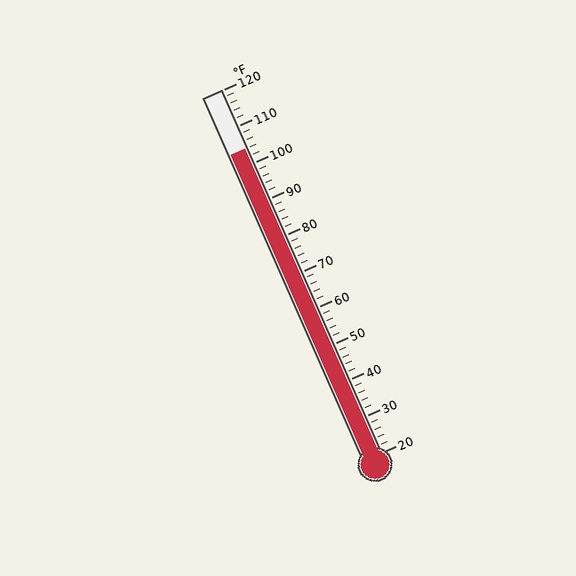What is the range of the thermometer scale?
The thermometer scale ranges from 20°F to 120°F.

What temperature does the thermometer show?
The thermometer shows approximately 104°F.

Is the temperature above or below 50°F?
The temperature is above 50°F.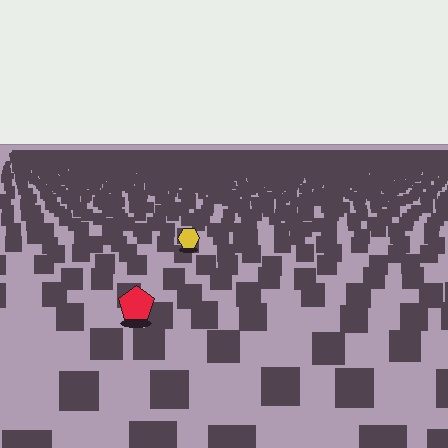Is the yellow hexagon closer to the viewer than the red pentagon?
No. The red pentagon is closer — you can tell from the texture gradient: the ground texture is coarser near it.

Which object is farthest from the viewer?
The yellow hexagon is farthest from the viewer. It appears smaller and the ground texture around it is denser.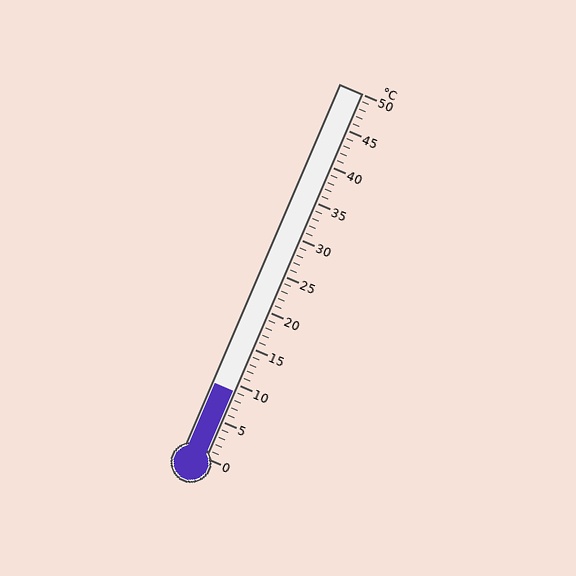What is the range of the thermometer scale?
The thermometer scale ranges from 0°C to 50°C.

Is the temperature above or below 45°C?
The temperature is below 45°C.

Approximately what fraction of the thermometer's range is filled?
The thermometer is filled to approximately 20% of its range.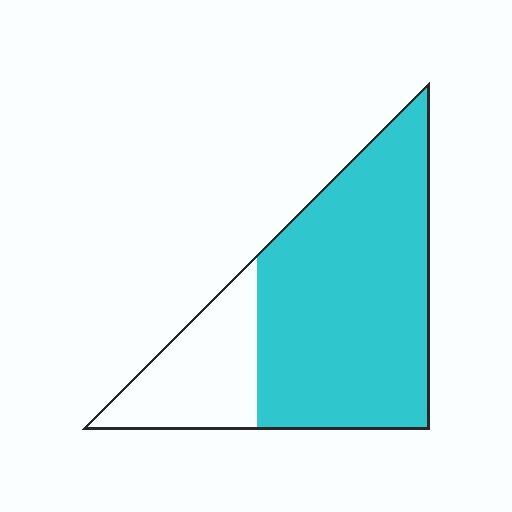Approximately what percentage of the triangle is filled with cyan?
Approximately 75%.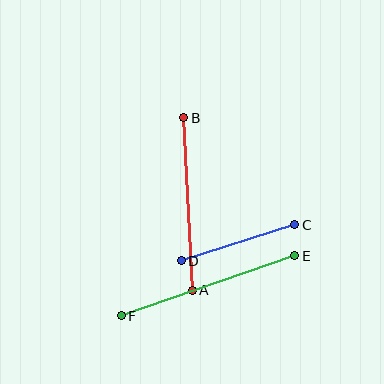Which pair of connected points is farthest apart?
Points E and F are farthest apart.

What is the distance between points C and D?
The distance is approximately 119 pixels.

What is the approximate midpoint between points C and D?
The midpoint is at approximately (238, 243) pixels.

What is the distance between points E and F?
The distance is approximately 183 pixels.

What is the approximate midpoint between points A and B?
The midpoint is at approximately (188, 204) pixels.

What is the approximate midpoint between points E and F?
The midpoint is at approximately (208, 286) pixels.